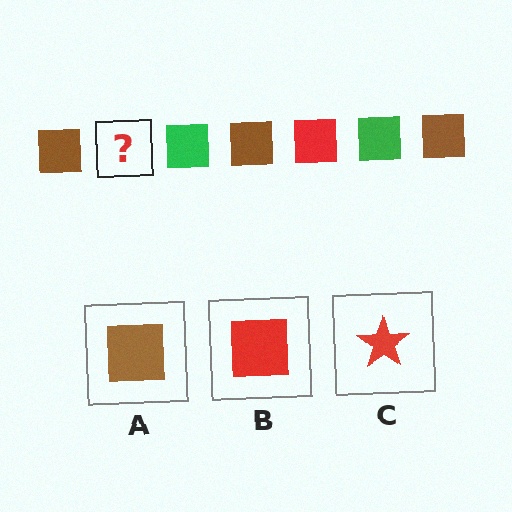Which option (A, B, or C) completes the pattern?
B.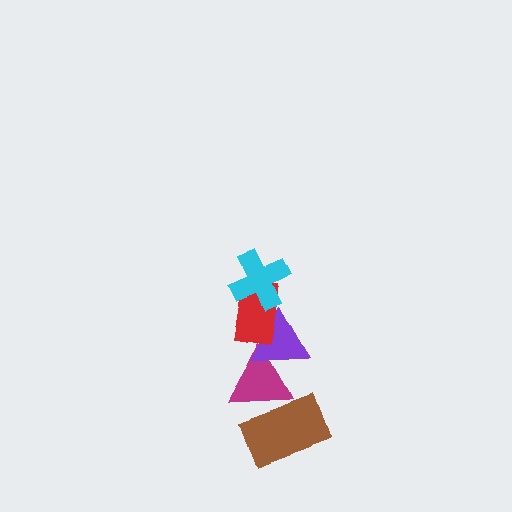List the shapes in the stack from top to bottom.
From top to bottom: the cyan cross, the red rectangle, the purple triangle, the magenta triangle, the brown rectangle.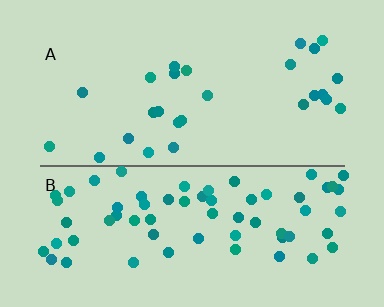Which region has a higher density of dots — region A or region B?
B (the bottom).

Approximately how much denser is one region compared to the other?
Approximately 2.5× — region B over region A.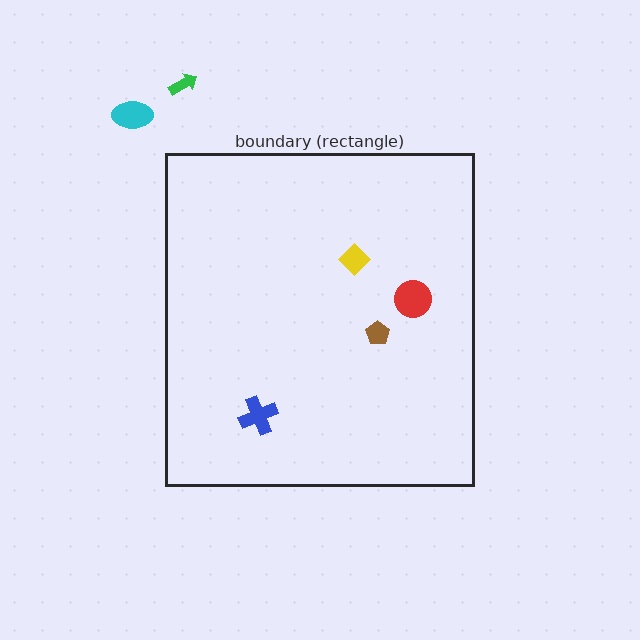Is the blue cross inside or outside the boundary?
Inside.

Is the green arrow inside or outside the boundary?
Outside.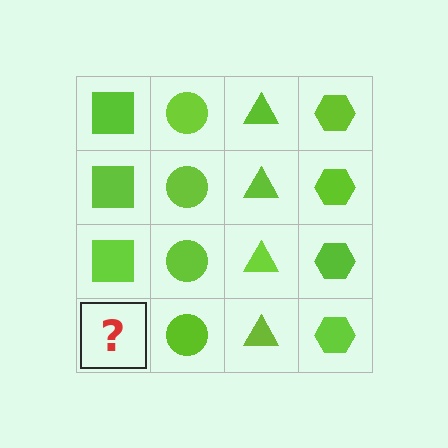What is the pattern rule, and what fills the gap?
The rule is that each column has a consistent shape. The gap should be filled with a lime square.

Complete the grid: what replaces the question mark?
The question mark should be replaced with a lime square.